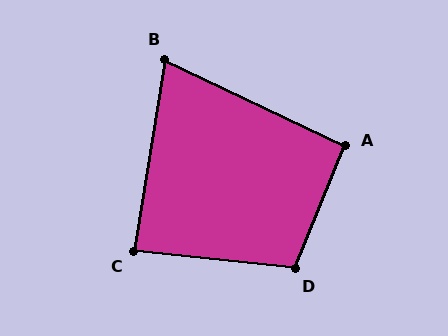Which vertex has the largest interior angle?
D, at approximately 106 degrees.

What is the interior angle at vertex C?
Approximately 87 degrees (approximately right).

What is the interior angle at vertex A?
Approximately 93 degrees (approximately right).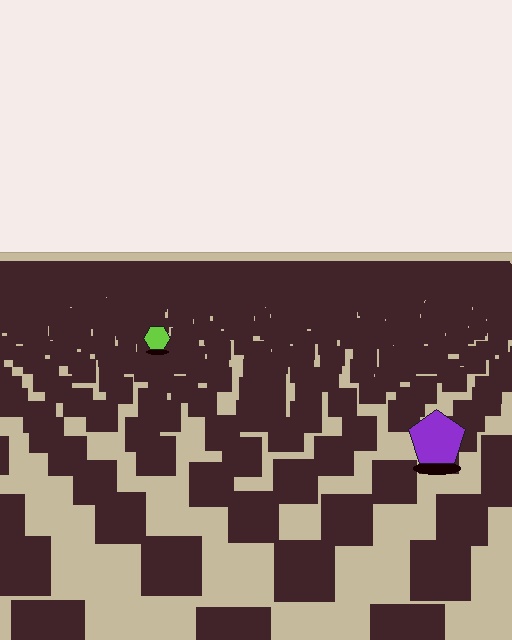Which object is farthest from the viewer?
The lime hexagon is farthest from the viewer. It appears smaller and the ground texture around it is denser.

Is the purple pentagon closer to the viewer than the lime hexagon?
Yes. The purple pentagon is closer — you can tell from the texture gradient: the ground texture is coarser near it.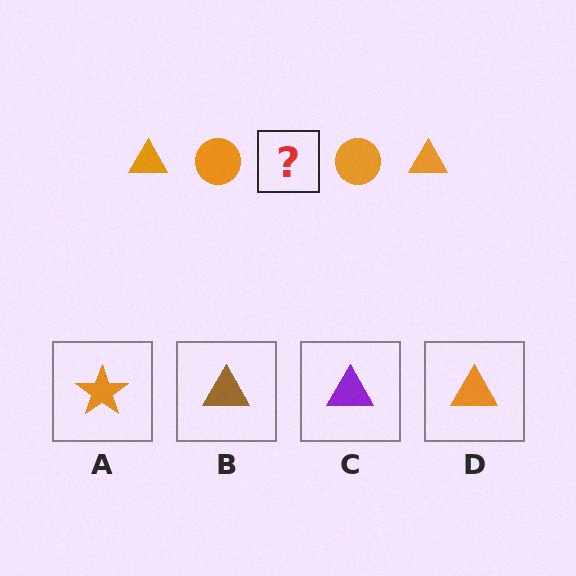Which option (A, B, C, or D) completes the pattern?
D.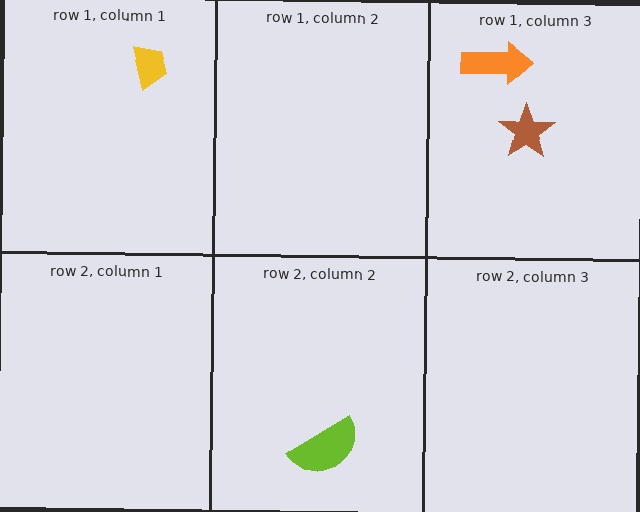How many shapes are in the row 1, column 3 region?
2.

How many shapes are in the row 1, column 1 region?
1.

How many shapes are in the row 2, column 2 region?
1.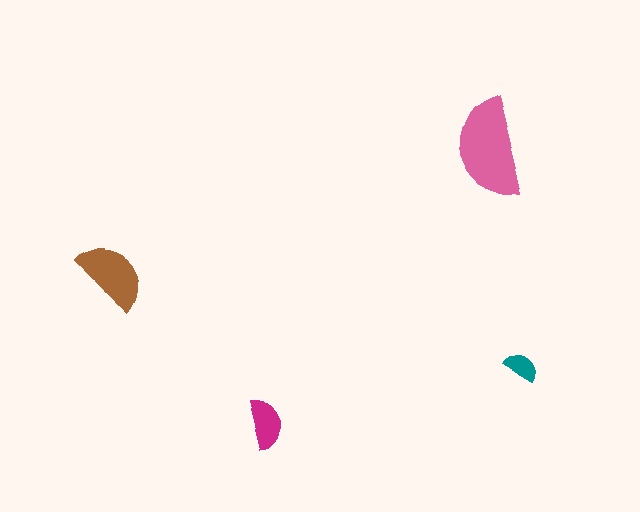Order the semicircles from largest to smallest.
the pink one, the brown one, the magenta one, the teal one.